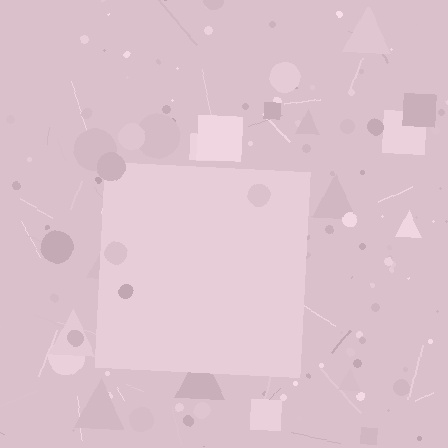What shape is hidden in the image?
A square is hidden in the image.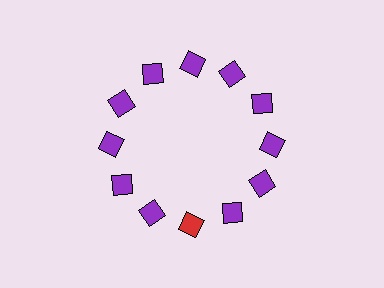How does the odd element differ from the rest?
It has a different color: red instead of purple.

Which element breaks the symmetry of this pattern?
The red diamond at roughly the 6 o'clock position breaks the symmetry. All other shapes are purple diamonds.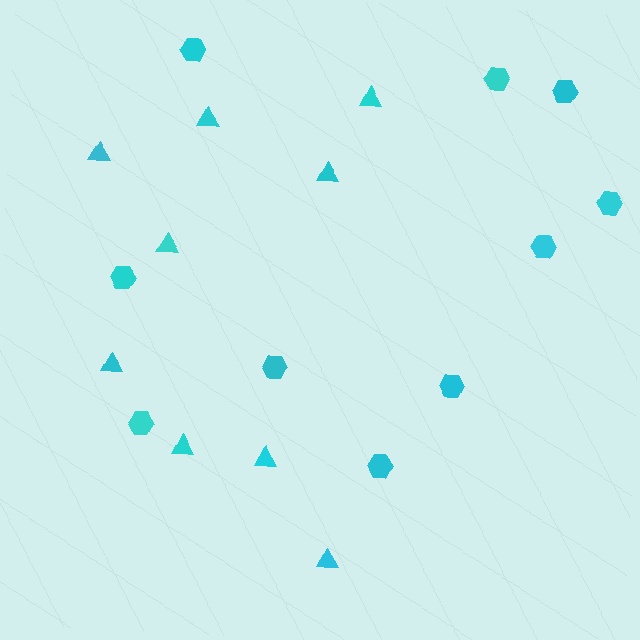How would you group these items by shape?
There are 2 groups: one group of hexagons (10) and one group of triangles (9).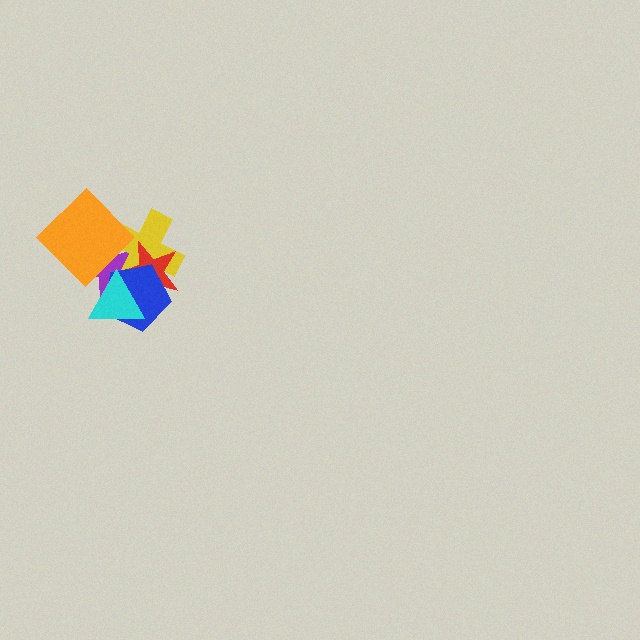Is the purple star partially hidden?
Yes, it is partially covered by another shape.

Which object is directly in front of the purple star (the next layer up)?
The yellow cross is directly in front of the purple star.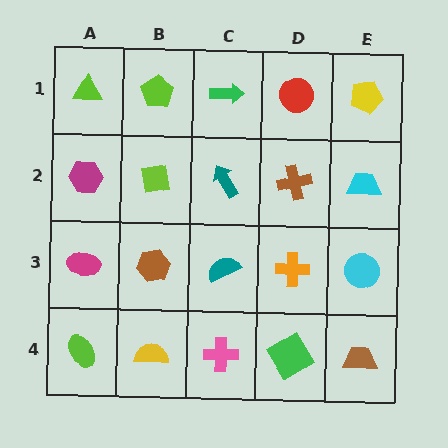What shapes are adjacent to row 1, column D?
A brown cross (row 2, column D), a green arrow (row 1, column C), a yellow pentagon (row 1, column E).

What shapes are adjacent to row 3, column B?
A lime square (row 2, column B), a yellow semicircle (row 4, column B), a magenta ellipse (row 3, column A), a teal semicircle (row 3, column C).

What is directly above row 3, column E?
A cyan trapezoid.